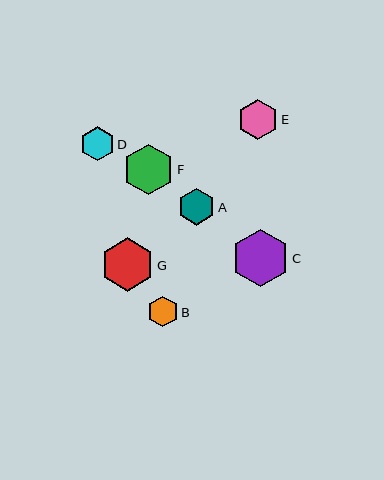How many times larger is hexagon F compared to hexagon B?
Hexagon F is approximately 1.6 times the size of hexagon B.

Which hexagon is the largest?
Hexagon C is the largest with a size of approximately 57 pixels.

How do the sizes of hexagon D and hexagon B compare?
Hexagon D and hexagon B are approximately the same size.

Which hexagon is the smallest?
Hexagon B is the smallest with a size of approximately 31 pixels.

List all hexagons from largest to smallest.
From largest to smallest: C, G, F, E, A, D, B.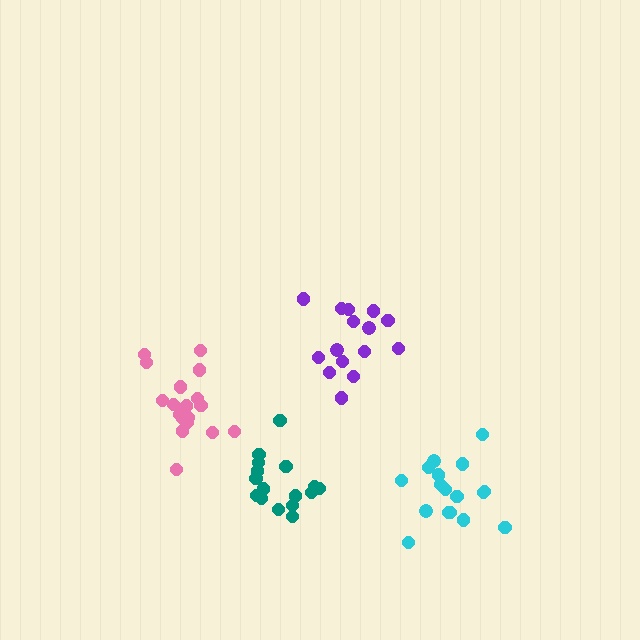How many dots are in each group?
Group 1: 20 dots, Group 2: 17 dots, Group 3: 15 dots, Group 4: 16 dots (68 total).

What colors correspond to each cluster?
The clusters are colored: pink, cyan, purple, teal.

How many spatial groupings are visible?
There are 4 spatial groupings.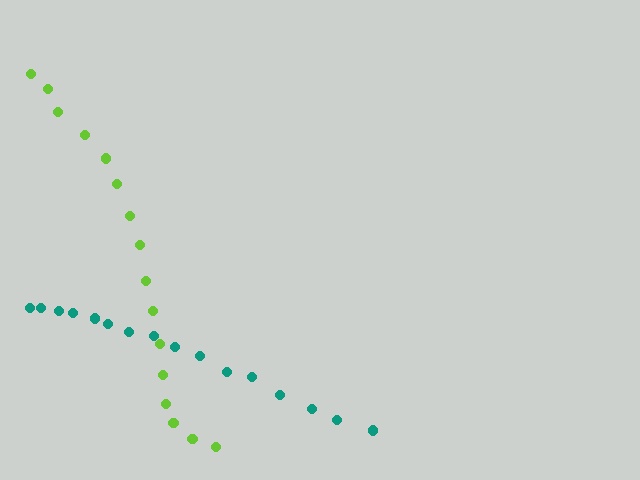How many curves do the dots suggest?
There are 2 distinct paths.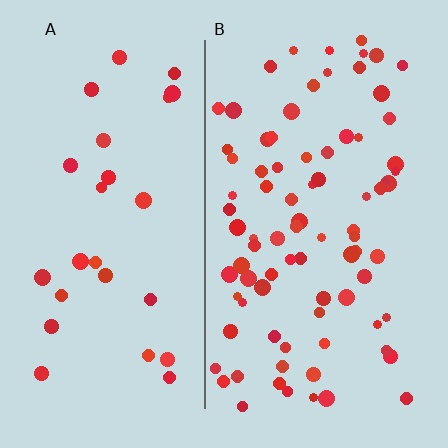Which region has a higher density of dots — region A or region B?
B (the right).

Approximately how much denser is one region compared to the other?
Approximately 3.1× — region B over region A.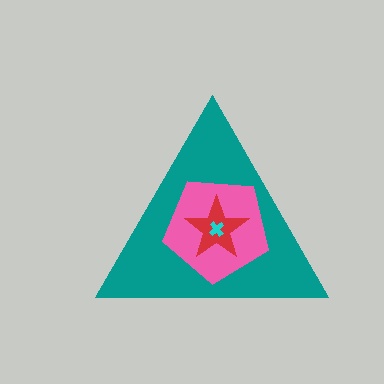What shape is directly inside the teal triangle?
The pink pentagon.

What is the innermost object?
The cyan cross.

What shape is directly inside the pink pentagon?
The red star.